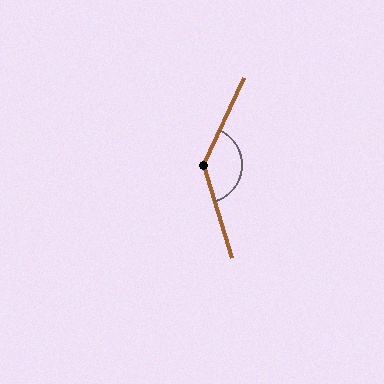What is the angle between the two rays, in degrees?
Approximately 139 degrees.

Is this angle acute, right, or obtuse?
It is obtuse.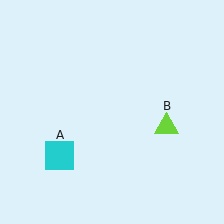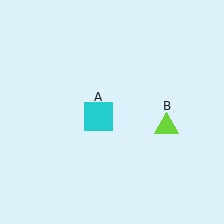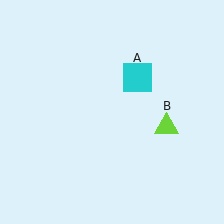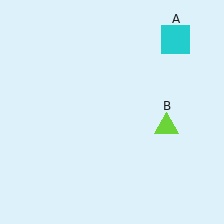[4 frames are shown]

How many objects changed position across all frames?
1 object changed position: cyan square (object A).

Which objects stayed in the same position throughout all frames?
Lime triangle (object B) remained stationary.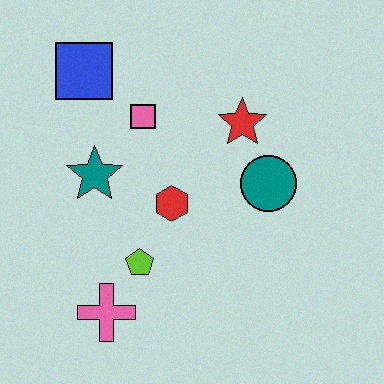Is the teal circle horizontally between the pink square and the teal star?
No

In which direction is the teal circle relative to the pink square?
The teal circle is to the right of the pink square.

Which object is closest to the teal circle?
The red star is closest to the teal circle.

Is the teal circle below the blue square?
Yes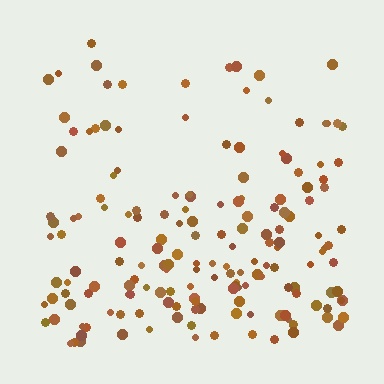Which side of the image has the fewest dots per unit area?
The top.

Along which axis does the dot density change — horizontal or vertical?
Vertical.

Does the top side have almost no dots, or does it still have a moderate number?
Still a moderate number, just noticeably fewer than the bottom.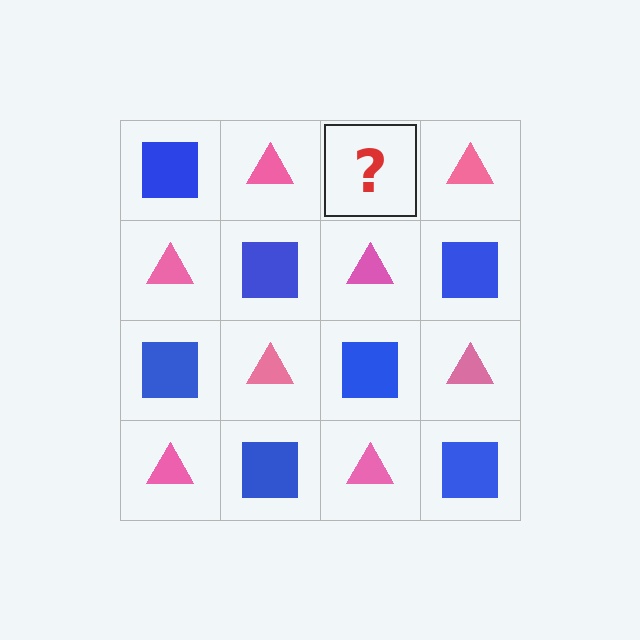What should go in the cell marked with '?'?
The missing cell should contain a blue square.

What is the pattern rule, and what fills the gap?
The rule is that it alternates blue square and pink triangle in a checkerboard pattern. The gap should be filled with a blue square.